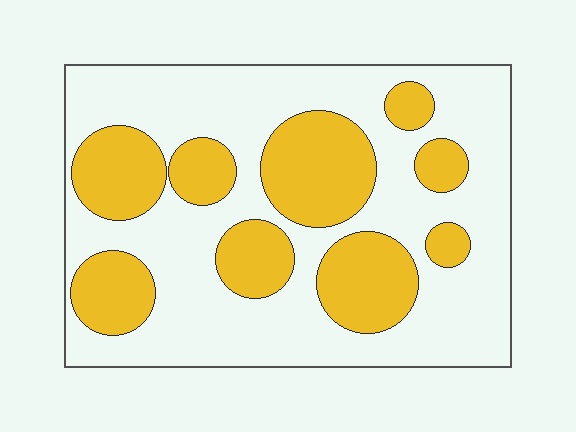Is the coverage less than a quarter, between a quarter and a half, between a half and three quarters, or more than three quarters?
Between a quarter and a half.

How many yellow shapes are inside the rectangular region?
9.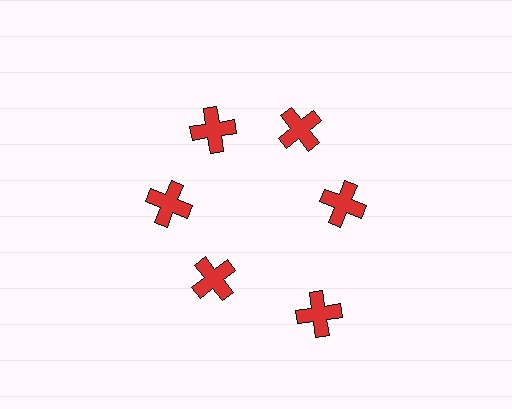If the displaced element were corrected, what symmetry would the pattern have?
It would have 6-fold rotational symmetry — the pattern would map onto itself every 60 degrees.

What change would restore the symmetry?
The symmetry would be restored by moving it inward, back onto the ring so that all 6 crosses sit at equal angles and equal distance from the center.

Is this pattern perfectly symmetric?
No. The 6 red crosses are arranged in a ring, but one element near the 5 o'clock position is pushed outward from the center, breaking the 6-fold rotational symmetry.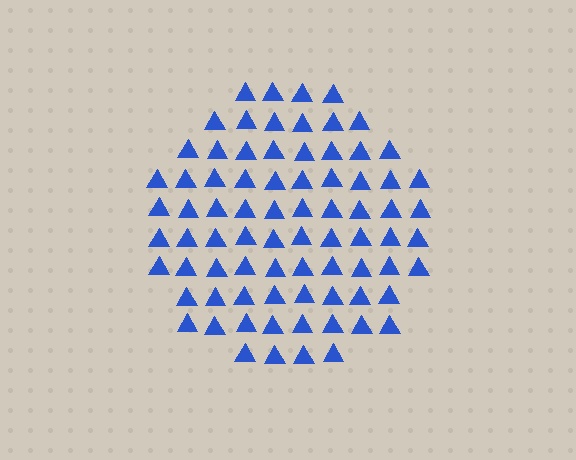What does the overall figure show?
The overall figure shows a circle.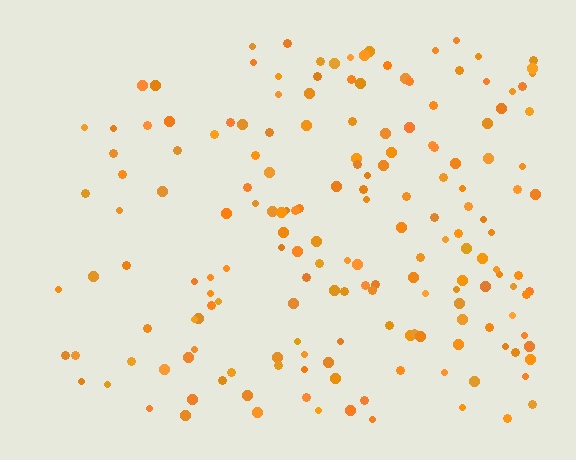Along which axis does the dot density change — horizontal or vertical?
Horizontal.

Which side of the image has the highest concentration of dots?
The right.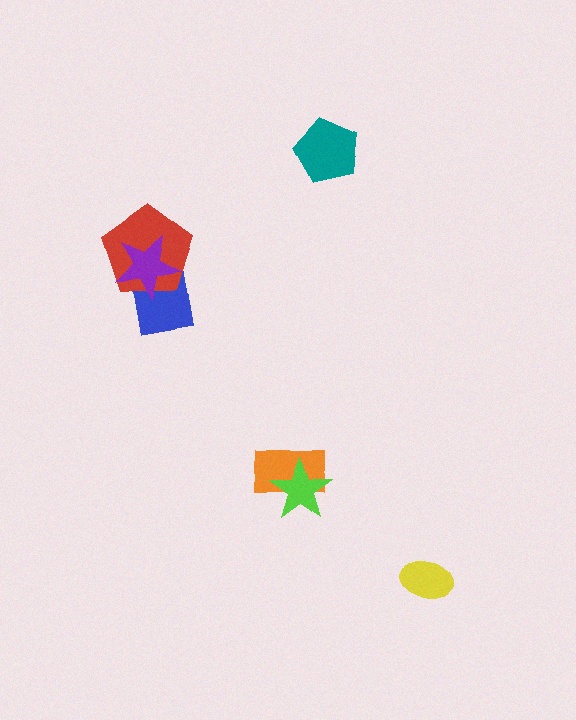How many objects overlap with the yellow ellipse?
0 objects overlap with the yellow ellipse.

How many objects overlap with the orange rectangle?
1 object overlaps with the orange rectangle.